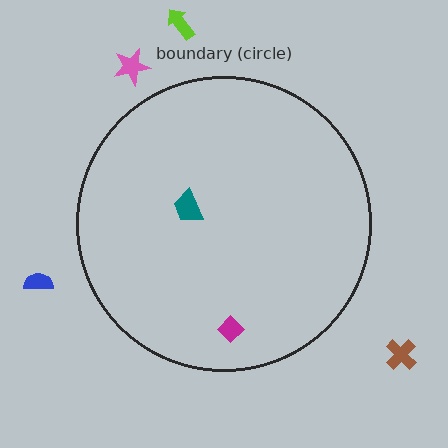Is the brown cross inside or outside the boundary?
Outside.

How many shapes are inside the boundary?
2 inside, 4 outside.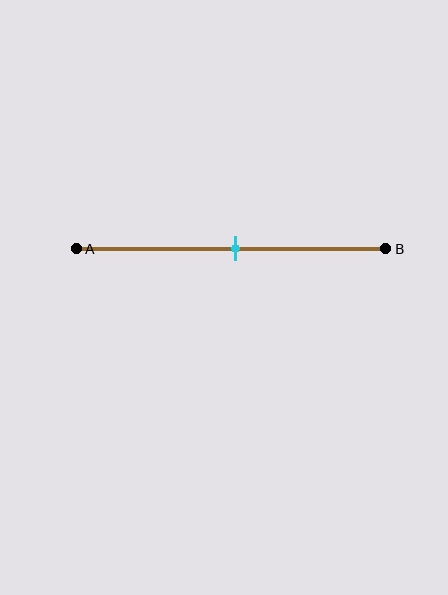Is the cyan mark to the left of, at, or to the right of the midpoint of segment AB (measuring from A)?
The cyan mark is approximately at the midpoint of segment AB.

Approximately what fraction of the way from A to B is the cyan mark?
The cyan mark is approximately 50% of the way from A to B.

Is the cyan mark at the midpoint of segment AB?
Yes, the mark is approximately at the midpoint.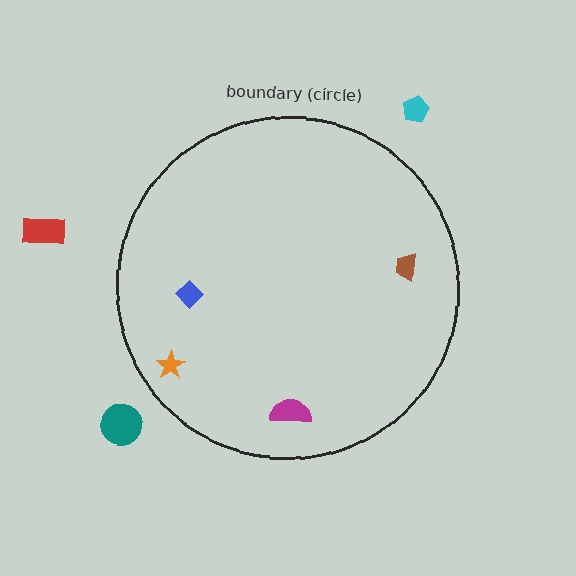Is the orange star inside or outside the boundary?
Inside.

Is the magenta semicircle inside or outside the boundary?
Inside.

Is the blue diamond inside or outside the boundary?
Inside.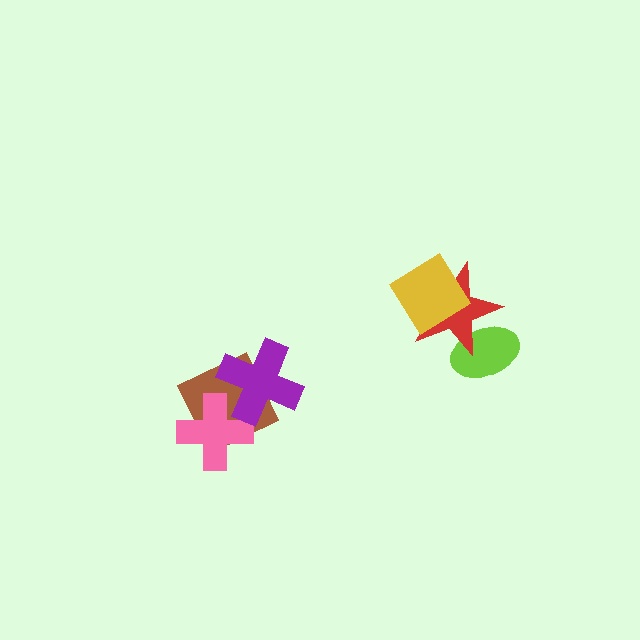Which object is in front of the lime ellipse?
The red star is in front of the lime ellipse.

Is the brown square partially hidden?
Yes, it is partially covered by another shape.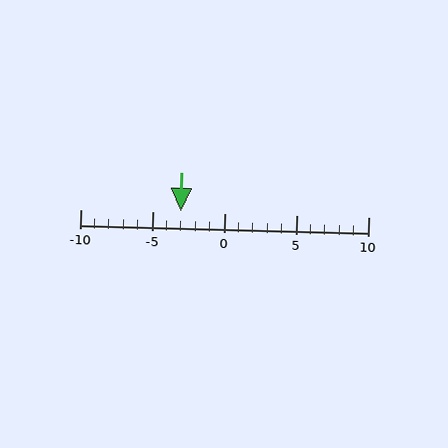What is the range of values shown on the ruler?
The ruler shows values from -10 to 10.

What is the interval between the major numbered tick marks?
The major tick marks are spaced 5 units apart.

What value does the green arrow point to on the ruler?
The green arrow points to approximately -3.